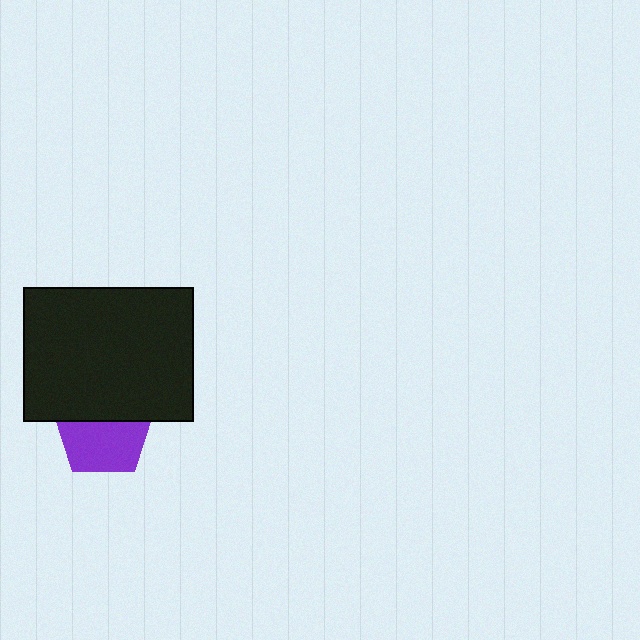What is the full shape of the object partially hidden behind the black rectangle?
The partially hidden object is a purple pentagon.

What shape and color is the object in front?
The object in front is a black rectangle.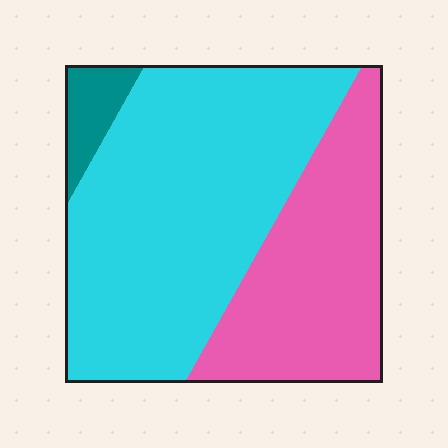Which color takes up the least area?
Teal, at roughly 5%.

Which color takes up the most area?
Cyan, at roughly 60%.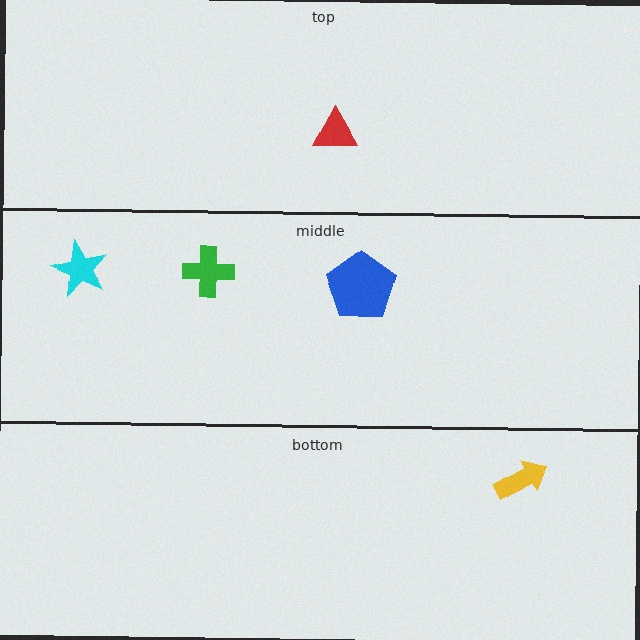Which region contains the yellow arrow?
The bottom region.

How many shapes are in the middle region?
3.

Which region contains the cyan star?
The middle region.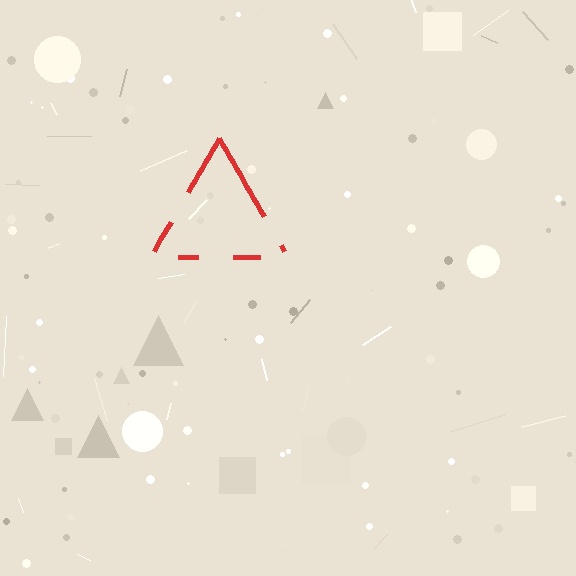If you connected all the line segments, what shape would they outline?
They would outline a triangle.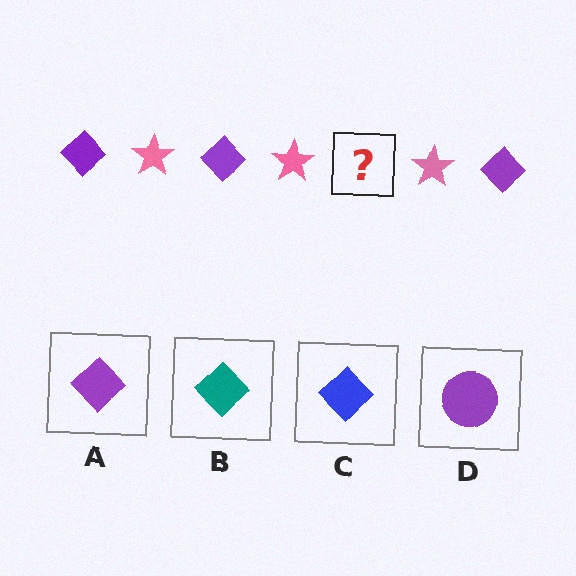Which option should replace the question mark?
Option A.